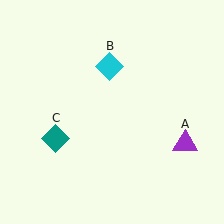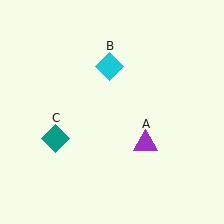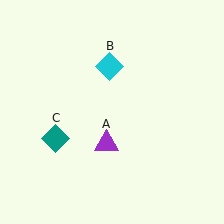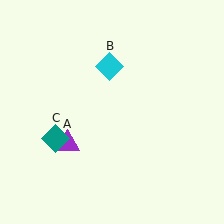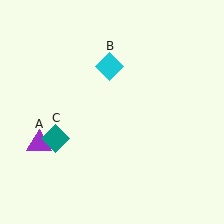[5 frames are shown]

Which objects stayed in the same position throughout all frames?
Cyan diamond (object B) and teal diamond (object C) remained stationary.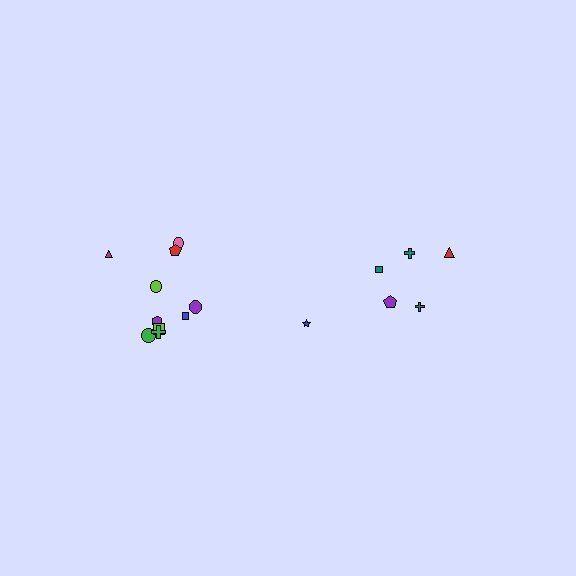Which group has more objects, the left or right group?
The left group.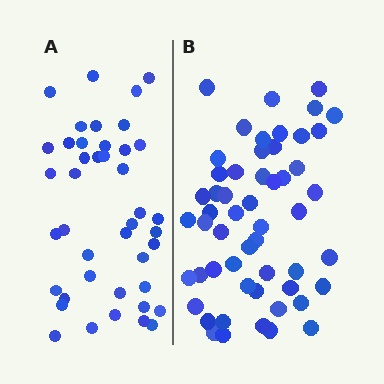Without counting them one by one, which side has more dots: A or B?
Region B (the right region) has more dots.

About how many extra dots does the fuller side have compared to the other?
Region B has roughly 12 or so more dots than region A.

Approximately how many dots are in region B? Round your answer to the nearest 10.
About 50 dots. (The exact count is 54, which rounds to 50.)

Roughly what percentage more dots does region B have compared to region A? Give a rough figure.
About 30% more.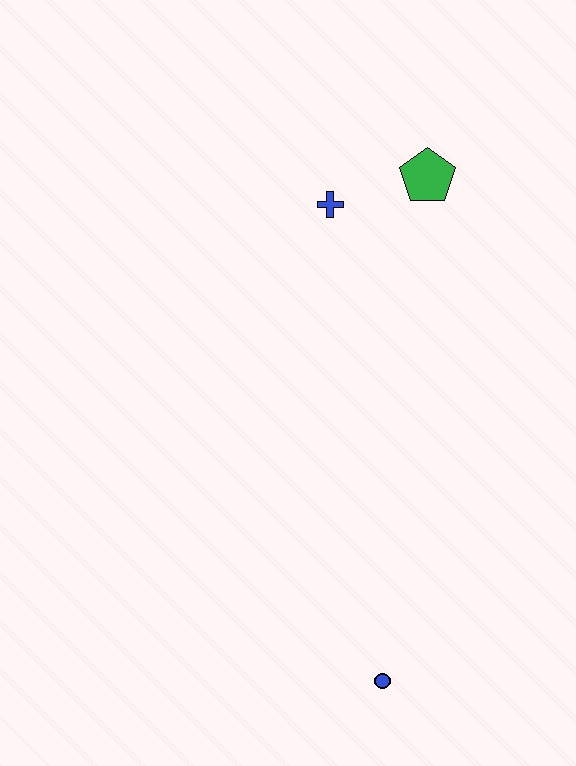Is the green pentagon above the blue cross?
Yes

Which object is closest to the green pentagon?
The blue cross is closest to the green pentagon.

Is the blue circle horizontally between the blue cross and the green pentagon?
Yes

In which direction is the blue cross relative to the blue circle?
The blue cross is above the blue circle.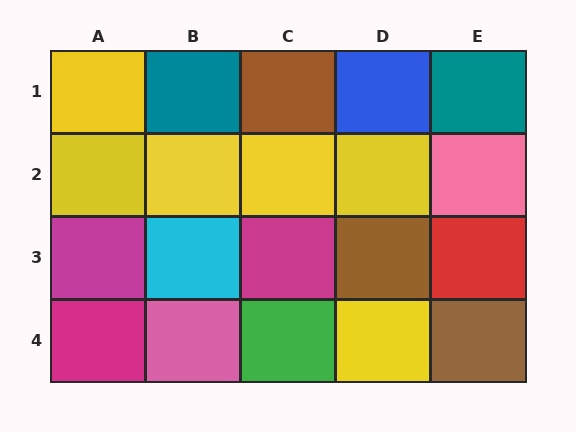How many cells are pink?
2 cells are pink.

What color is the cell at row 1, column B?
Teal.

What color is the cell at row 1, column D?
Blue.